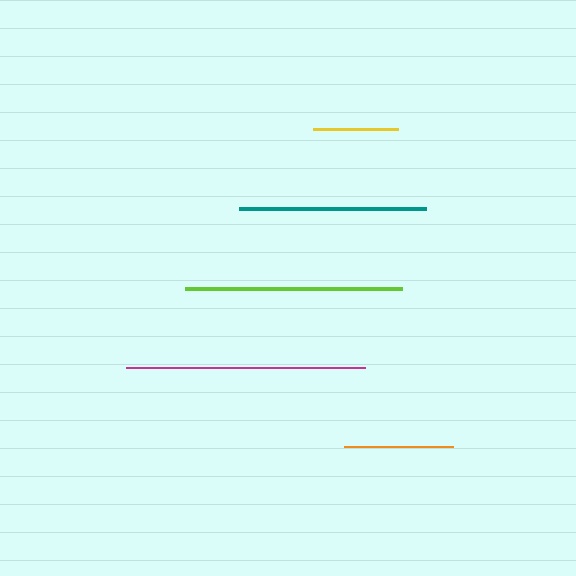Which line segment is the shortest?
The yellow line is the shortest at approximately 85 pixels.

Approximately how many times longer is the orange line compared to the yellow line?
The orange line is approximately 1.3 times the length of the yellow line.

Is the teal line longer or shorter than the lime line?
The lime line is longer than the teal line.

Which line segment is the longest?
The magenta line is the longest at approximately 240 pixels.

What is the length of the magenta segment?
The magenta segment is approximately 240 pixels long.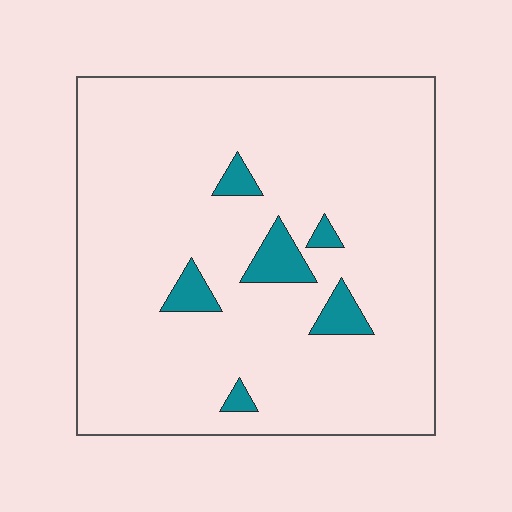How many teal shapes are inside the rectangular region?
6.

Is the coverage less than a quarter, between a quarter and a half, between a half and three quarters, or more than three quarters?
Less than a quarter.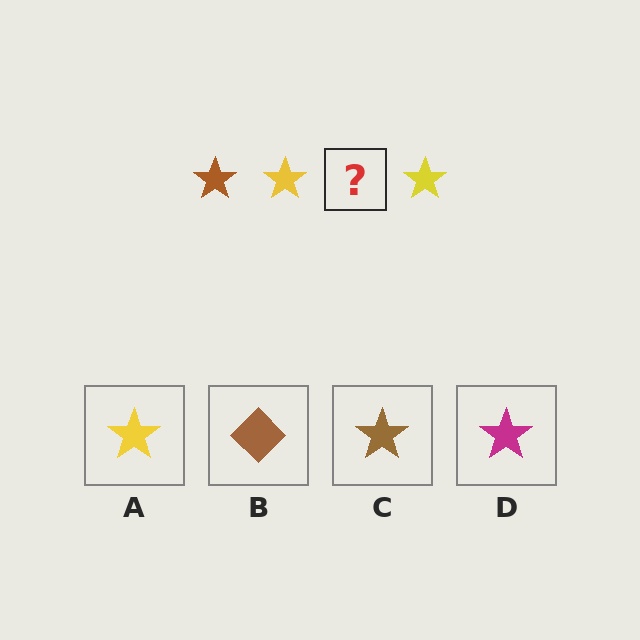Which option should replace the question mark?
Option C.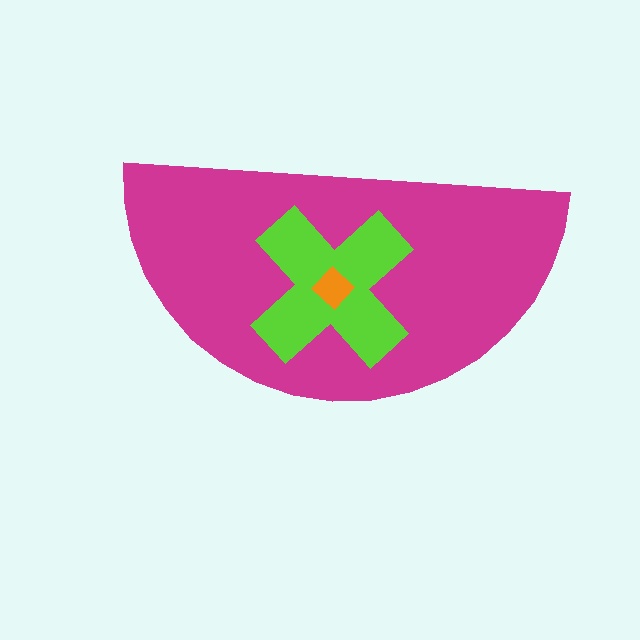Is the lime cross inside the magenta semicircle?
Yes.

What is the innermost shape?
The orange diamond.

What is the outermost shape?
The magenta semicircle.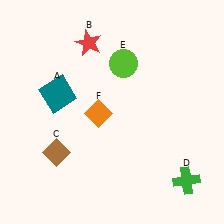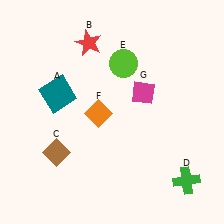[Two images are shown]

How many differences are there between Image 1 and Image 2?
There is 1 difference between the two images.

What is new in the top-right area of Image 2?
A magenta diamond (G) was added in the top-right area of Image 2.